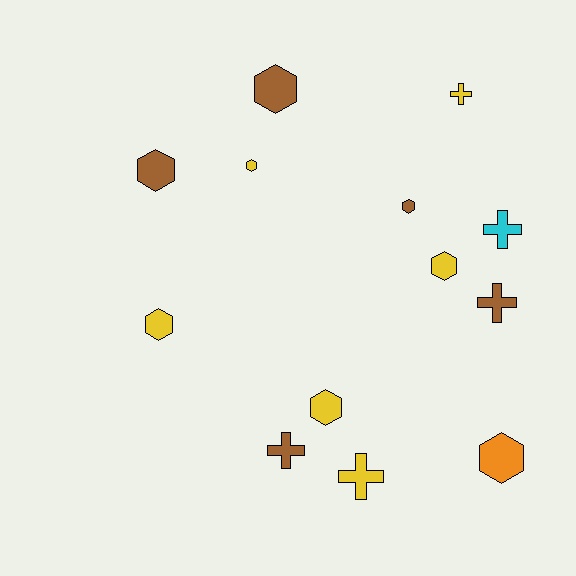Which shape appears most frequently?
Hexagon, with 8 objects.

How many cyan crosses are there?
There is 1 cyan cross.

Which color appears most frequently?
Yellow, with 6 objects.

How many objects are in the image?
There are 13 objects.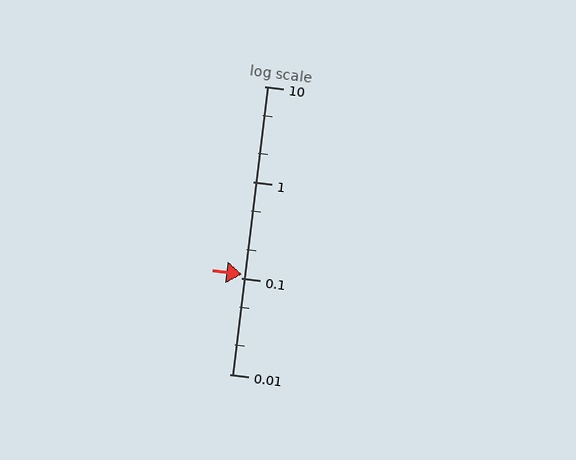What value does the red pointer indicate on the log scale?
The pointer indicates approximately 0.11.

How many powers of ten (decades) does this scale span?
The scale spans 3 decades, from 0.01 to 10.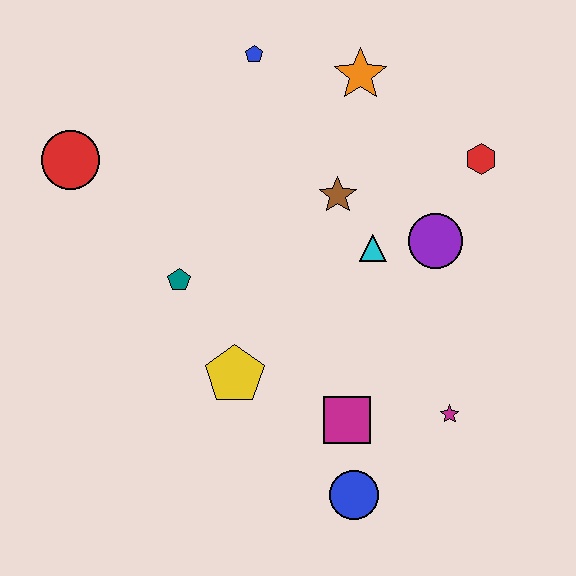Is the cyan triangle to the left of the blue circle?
No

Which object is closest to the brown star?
The cyan triangle is closest to the brown star.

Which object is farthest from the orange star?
The blue circle is farthest from the orange star.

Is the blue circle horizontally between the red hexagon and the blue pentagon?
Yes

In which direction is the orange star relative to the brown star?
The orange star is above the brown star.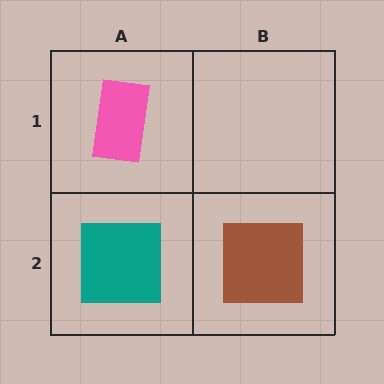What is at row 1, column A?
A pink rectangle.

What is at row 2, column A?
A teal square.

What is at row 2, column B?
A brown square.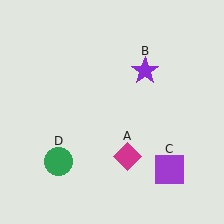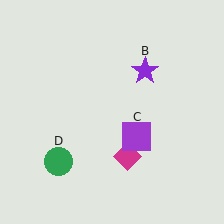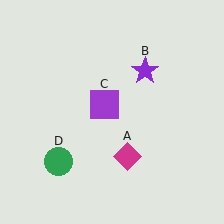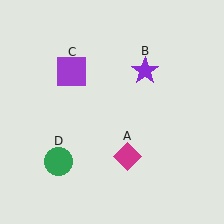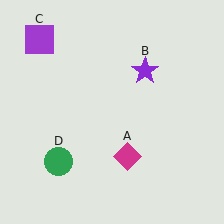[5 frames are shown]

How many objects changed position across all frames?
1 object changed position: purple square (object C).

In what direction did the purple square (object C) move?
The purple square (object C) moved up and to the left.